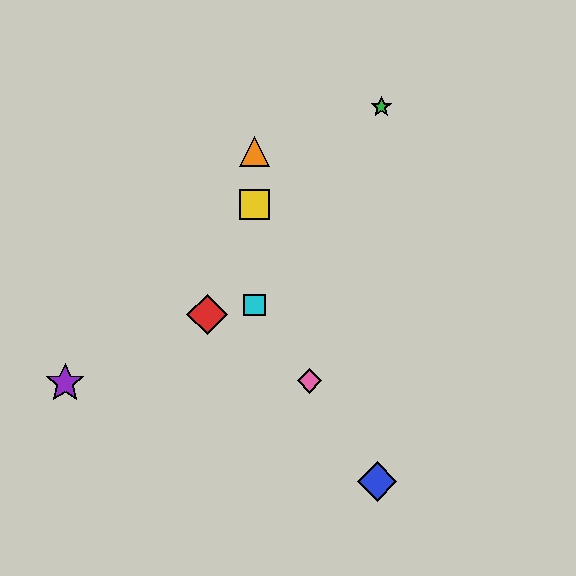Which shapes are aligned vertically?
The yellow square, the orange triangle, the cyan square are aligned vertically.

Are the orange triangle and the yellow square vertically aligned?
Yes, both are at x≈255.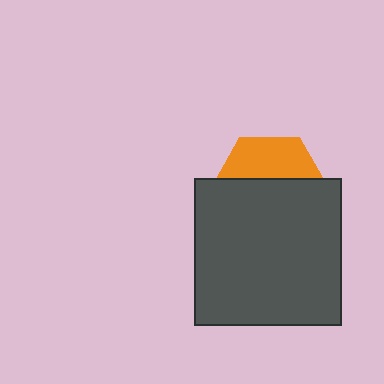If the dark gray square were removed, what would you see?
You would see the complete orange hexagon.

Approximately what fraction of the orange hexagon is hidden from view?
Roughly 64% of the orange hexagon is hidden behind the dark gray square.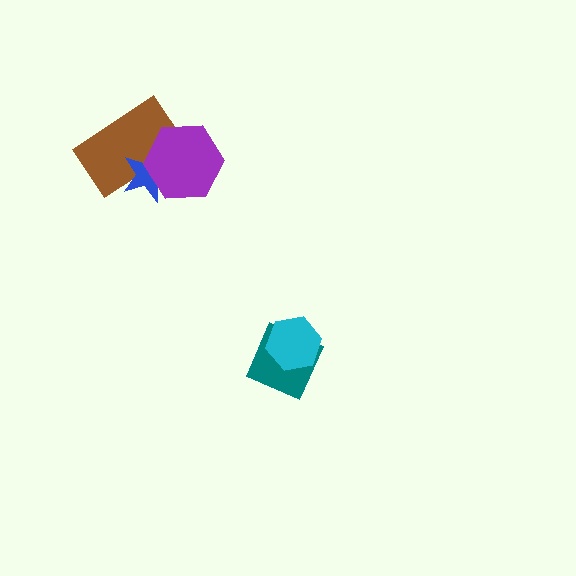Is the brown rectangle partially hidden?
Yes, it is partially covered by another shape.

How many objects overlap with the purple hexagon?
2 objects overlap with the purple hexagon.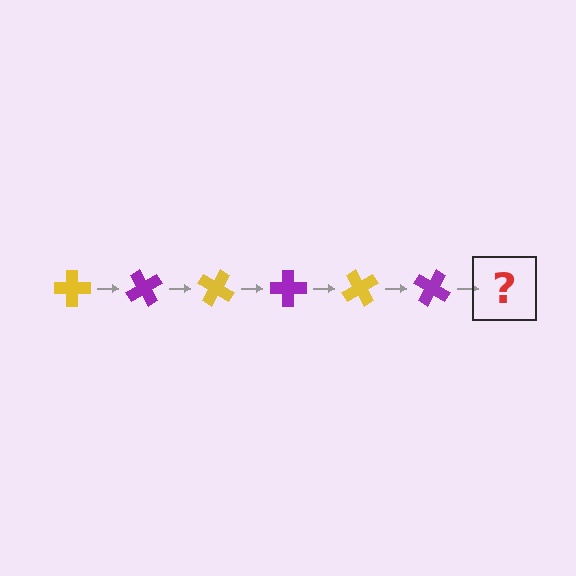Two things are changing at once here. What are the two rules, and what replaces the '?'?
The two rules are that it rotates 60 degrees each step and the color cycles through yellow and purple. The '?' should be a yellow cross, rotated 360 degrees from the start.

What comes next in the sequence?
The next element should be a yellow cross, rotated 360 degrees from the start.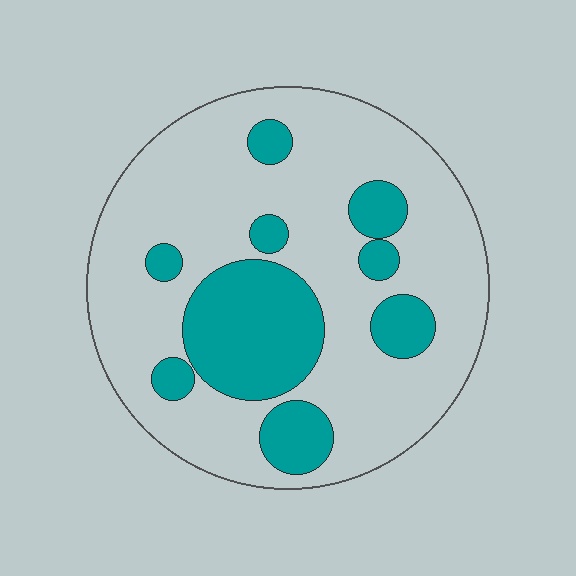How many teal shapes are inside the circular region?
9.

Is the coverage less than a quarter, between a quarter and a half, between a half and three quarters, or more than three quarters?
Between a quarter and a half.